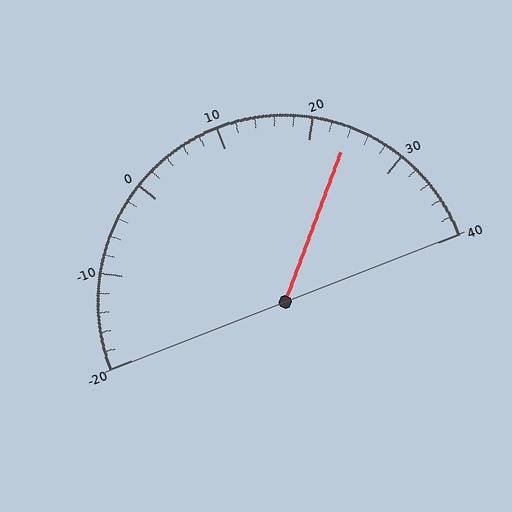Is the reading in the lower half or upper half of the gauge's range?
The reading is in the upper half of the range (-20 to 40).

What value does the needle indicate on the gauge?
The needle indicates approximately 24.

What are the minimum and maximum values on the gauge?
The gauge ranges from -20 to 40.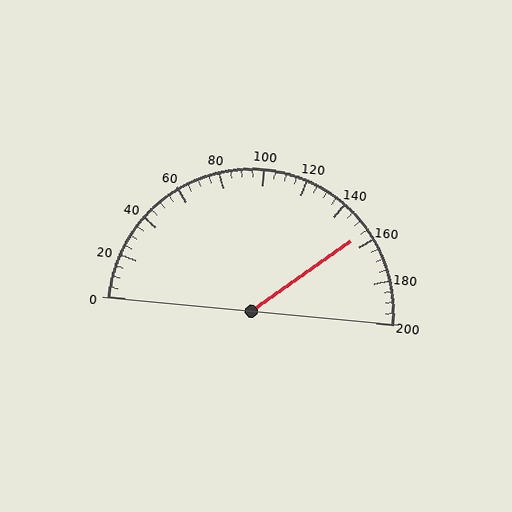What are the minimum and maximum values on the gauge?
The gauge ranges from 0 to 200.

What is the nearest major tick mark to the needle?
The nearest major tick mark is 160.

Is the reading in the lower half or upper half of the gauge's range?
The reading is in the upper half of the range (0 to 200).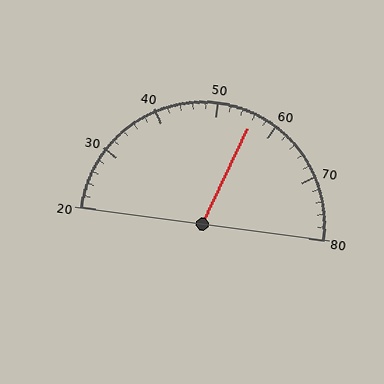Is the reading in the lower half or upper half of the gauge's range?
The reading is in the upper half of the range (20 to 80).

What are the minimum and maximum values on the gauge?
The gauge ranges from 20 to 80.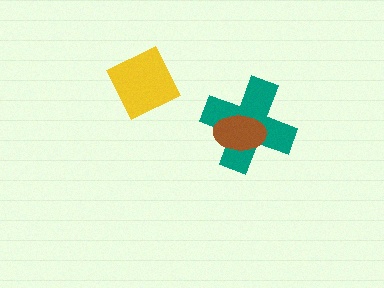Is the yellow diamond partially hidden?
No, no other shape covers it.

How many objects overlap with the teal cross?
1 object overlaps with the teal cross.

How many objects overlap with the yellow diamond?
0 objects overlap with the yellow diamond.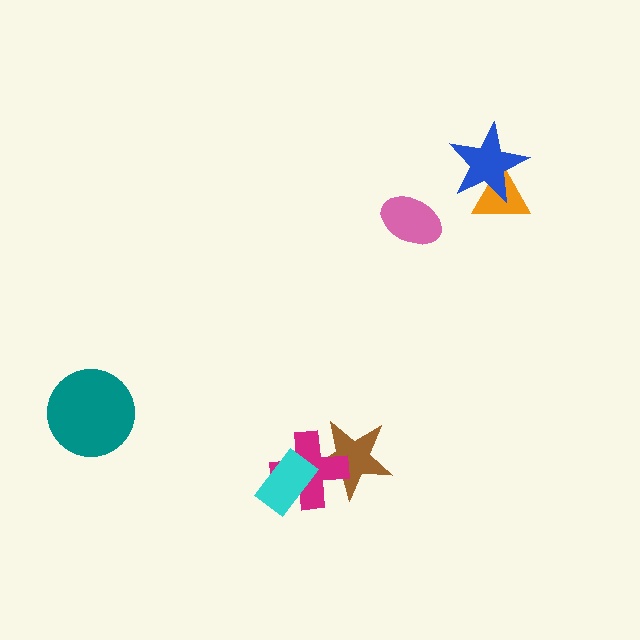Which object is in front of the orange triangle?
The blue star is in front of the orange triangle.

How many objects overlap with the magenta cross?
2 objects overlap with the magenta cross.